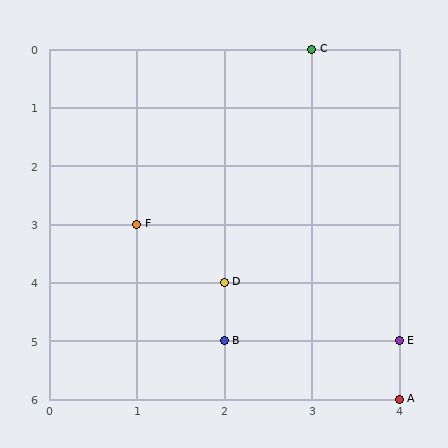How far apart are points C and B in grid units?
Points C and B are 1 column and 5 rows apart (about 5.1 grid units diagonally).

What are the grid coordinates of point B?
Point B is at grid coordinates (2, 5).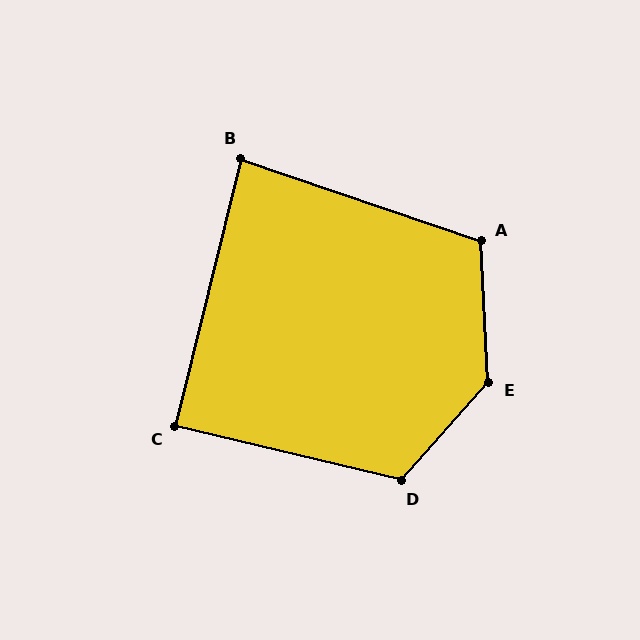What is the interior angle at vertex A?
Approximately 112 degrees (obtuse).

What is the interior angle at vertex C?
Approximately 90 degrees (approximately right).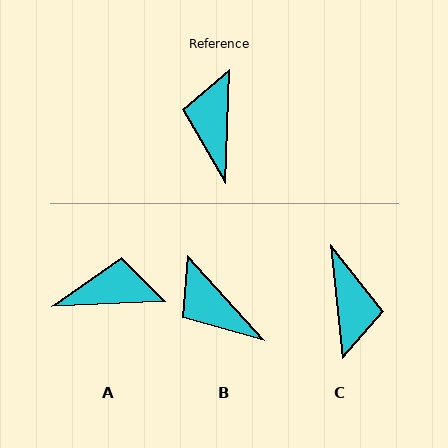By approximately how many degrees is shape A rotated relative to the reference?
Approximately 85 degrees clockwise.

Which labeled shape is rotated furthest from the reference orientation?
C, about 172 degrees away.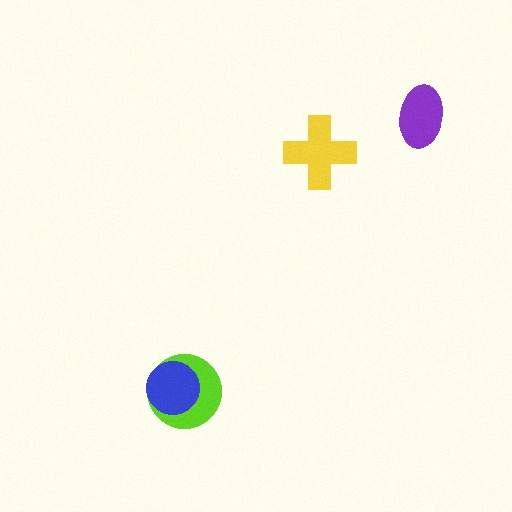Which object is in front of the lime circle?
The blue circle is in front of the lime circle.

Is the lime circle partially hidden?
Yes, it is partially covered by another shape.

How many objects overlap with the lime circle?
1 object overlaps with the lime circle.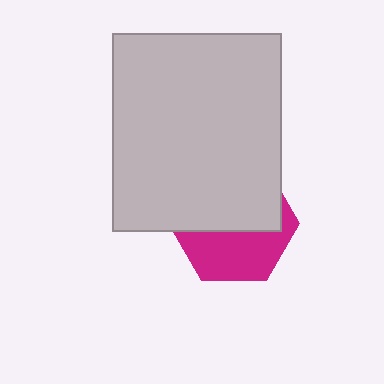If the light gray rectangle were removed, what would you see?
You would see the complete magenta hexagon.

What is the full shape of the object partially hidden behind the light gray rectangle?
The partially hidden object is a magenta hexagon.